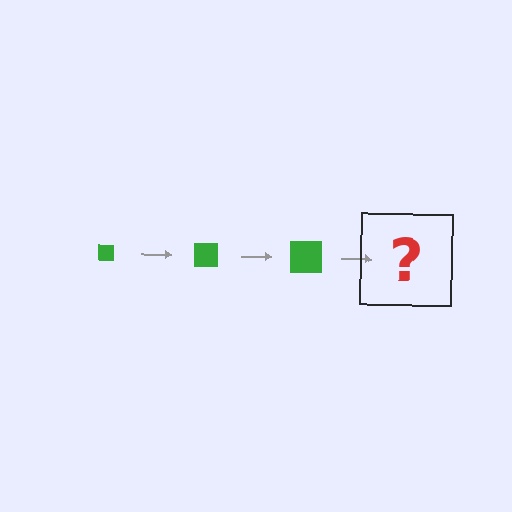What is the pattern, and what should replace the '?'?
The pattern is that the square gets progressively larger each step. The '?' should be a green square, larger than the previous one.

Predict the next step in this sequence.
The next step is a green square, larger than the previous one.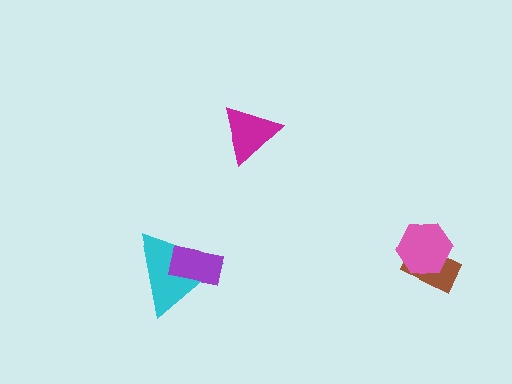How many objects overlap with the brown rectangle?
1 object overlaps with the brown rectangle.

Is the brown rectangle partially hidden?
Yes, it is partially covered by another shape.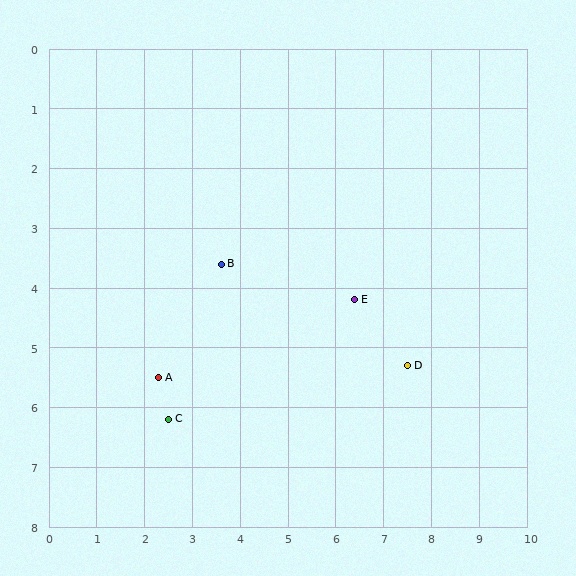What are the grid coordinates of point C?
Point C is at approximately (2.5, 6.2).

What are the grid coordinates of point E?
Point E is at approximately (6.4, 4.2).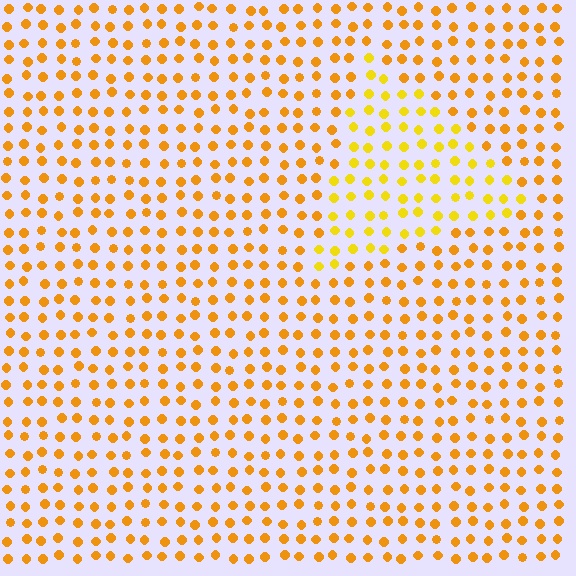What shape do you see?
I see a triangle.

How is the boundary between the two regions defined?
The boundary is defined purely by a slight shift in hue (about 20 degrees). Spacing, size, and orientation are identical on both sides.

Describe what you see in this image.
The image is filled with small orange elements in a uniform arrangement. A triangle-shaped region is visible where the elements are tinted to a slightly different hue, forming a subtle color boundary.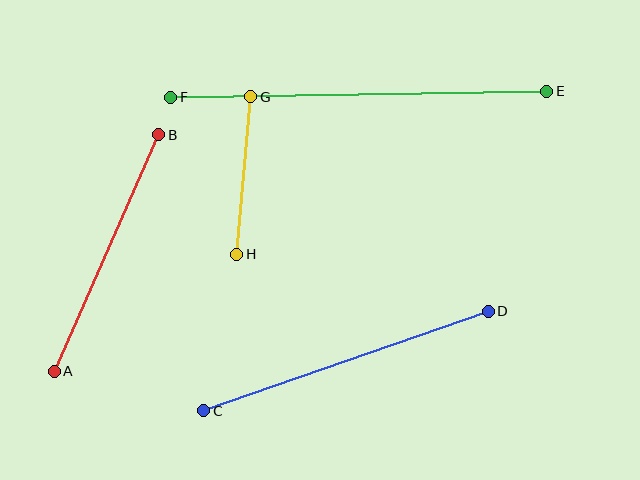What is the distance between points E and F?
The distance is approximately 376 pixels.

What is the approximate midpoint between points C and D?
The midpoint is at approximately (346, 361) pixels.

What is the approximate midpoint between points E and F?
The midpoint is at approximately (359, 94) pixels.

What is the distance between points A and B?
The distance is approximately 258 pixels.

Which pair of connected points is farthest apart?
Points E and F are farthest apart.